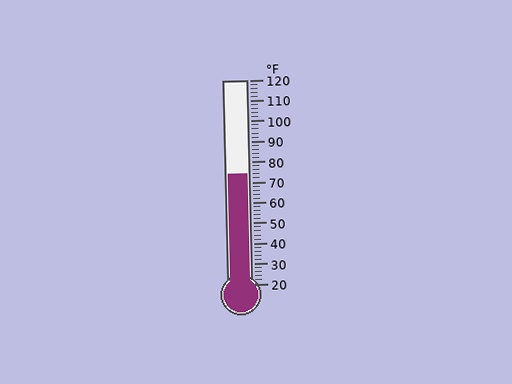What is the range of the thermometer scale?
The thermometer scale ranges from 20°F to 120°F.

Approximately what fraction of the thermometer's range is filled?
The thermometer is filled to approximately 55% of its range.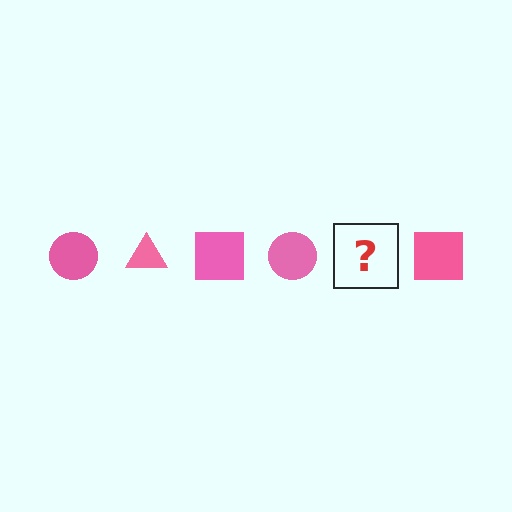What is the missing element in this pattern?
The missing element is a pink triangle.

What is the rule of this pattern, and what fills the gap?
The rule is that the pattern cycles through circle, triangle, square shapes in pink. The gap should be filled with a pink triangle.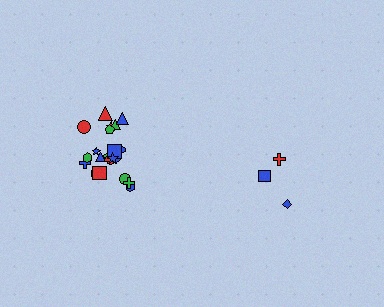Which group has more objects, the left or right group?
The left group.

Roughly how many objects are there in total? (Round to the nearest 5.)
Roughly 25 objects in total.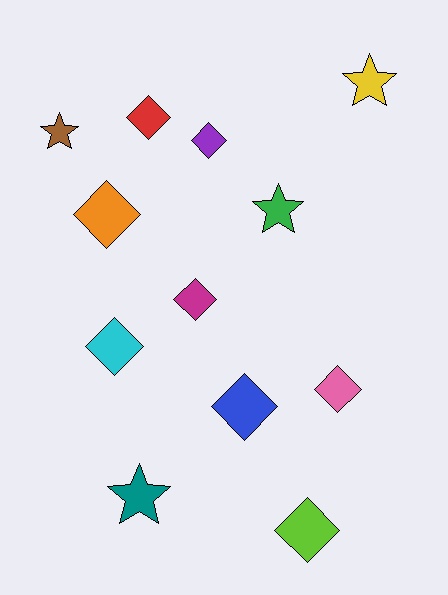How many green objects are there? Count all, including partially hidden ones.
There is 1 green object.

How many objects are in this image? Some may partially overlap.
There are 12 objects.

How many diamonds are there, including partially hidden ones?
There are 8 diamonds.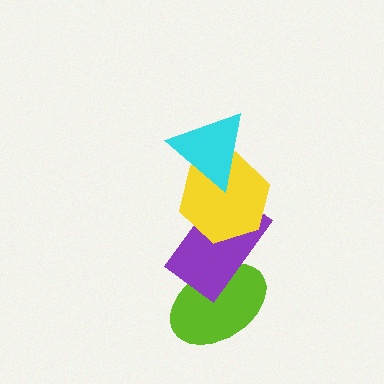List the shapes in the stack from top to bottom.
From top to bottom: the cyan triangle, the yellow hexagon, the purple rectangle, the lime ellipse.